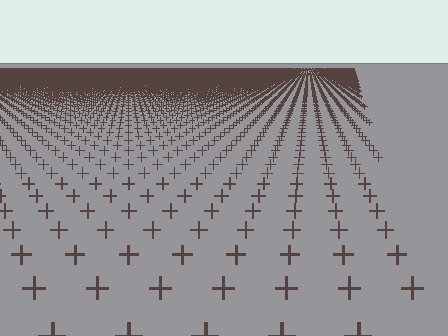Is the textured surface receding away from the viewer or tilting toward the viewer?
The surface is receding away from the viewer. Texture elements get smaller and denser toward the top.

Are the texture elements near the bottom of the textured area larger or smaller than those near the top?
Larger. Near the bottom, elements are closer to the viewer and appear at a bigger on-screen size.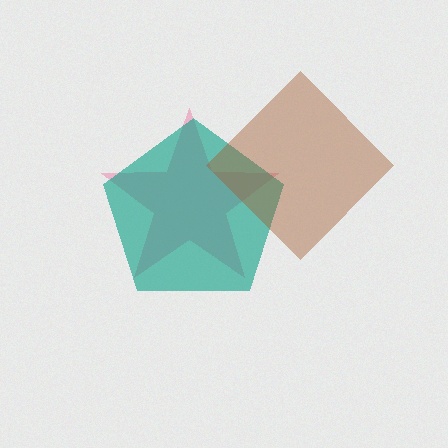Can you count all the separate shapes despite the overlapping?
Yes, there are 3 separate shapes.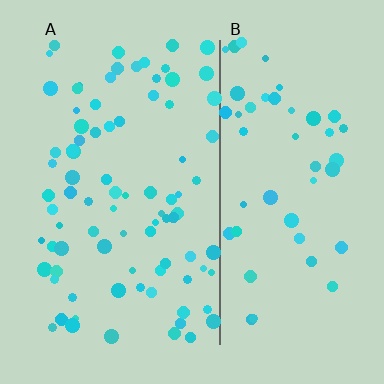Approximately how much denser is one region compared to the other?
Approximately 1.8× — region A over region B.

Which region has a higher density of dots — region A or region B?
A (the left).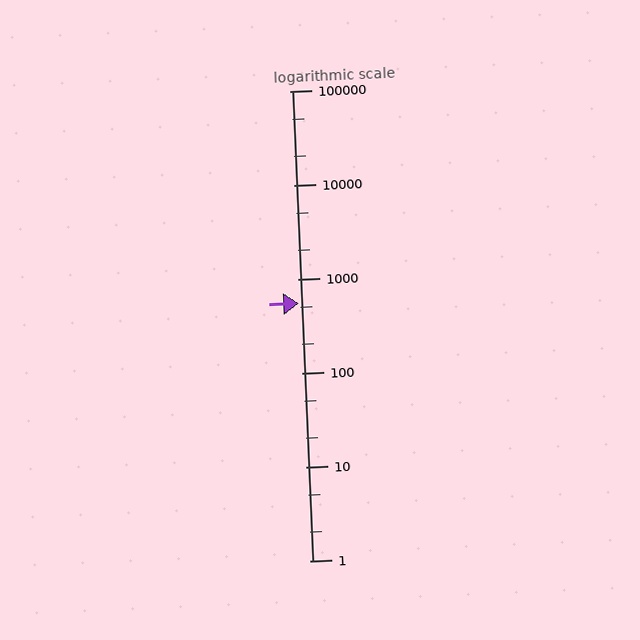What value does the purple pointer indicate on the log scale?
The pointer indicates approximately 550.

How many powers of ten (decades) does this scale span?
The scale spans 5 decades, from 1 to 100000.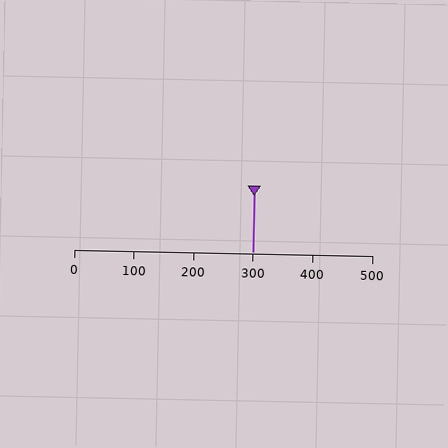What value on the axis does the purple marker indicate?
The marker indicates approximately 300.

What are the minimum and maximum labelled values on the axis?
The axis runs from 0 to 500.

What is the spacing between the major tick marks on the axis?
The major ticks are spaced 100 apart.